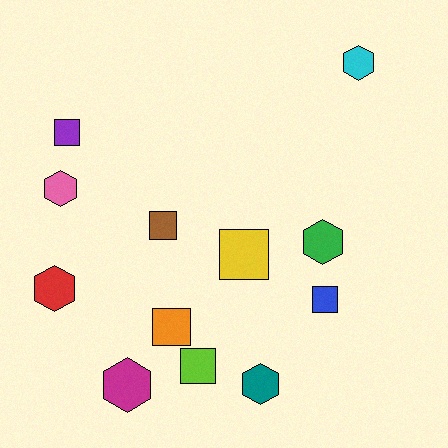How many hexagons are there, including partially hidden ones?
There are 6 hexagons.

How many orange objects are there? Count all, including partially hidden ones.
There is 1 orange object.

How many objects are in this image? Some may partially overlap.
There are 12 objects.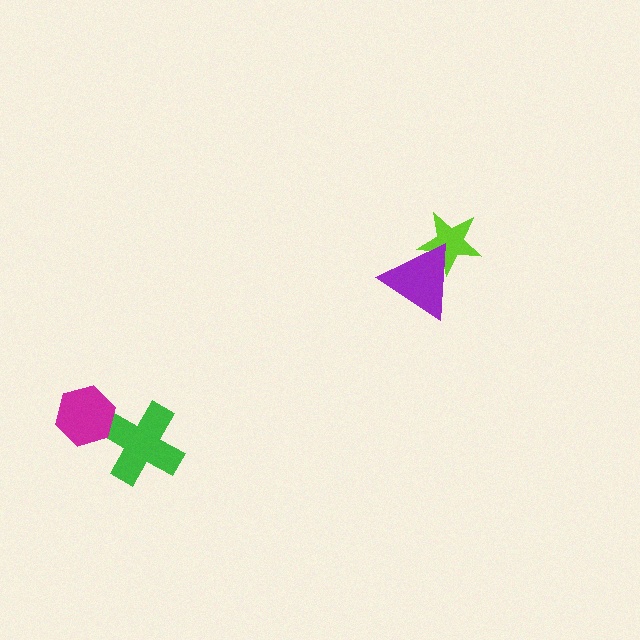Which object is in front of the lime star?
The purple triangle is in front of the lime star.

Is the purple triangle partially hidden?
No, no other shape covers it.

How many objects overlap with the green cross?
1 object overlaps with the green cross.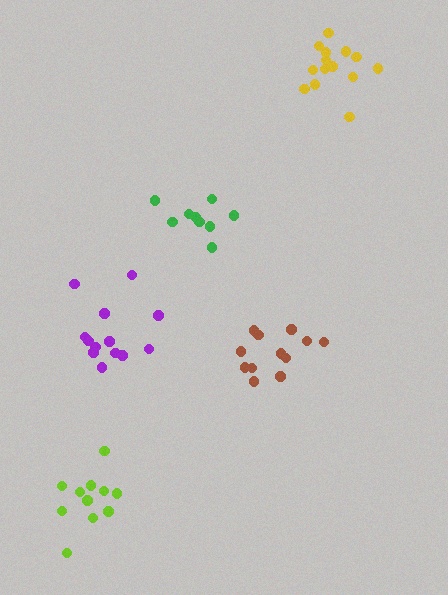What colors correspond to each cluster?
The clusters are colored: purple, brown, yellow, green, lime.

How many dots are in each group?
Group 1: 13 dots, Group 2: 12 dots, Group 3: 14 dots, Group 4: 9 dots, Group 5: 11 dots (59 total).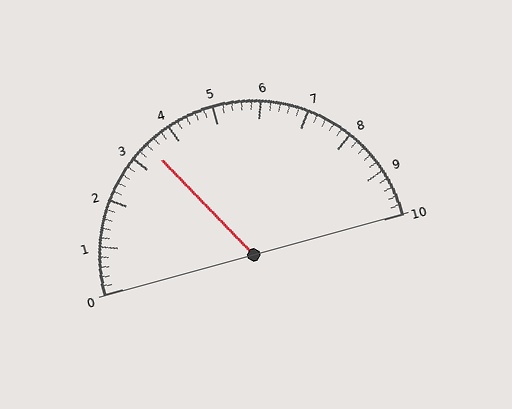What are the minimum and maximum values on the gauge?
The gauge ranges from 0 to 10.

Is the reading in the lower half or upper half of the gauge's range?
The reading is in the lower half of the range (0 to 10).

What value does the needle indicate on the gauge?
The needle indicates approximately 3.4.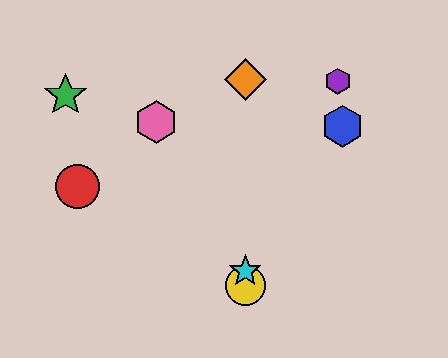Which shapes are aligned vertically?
The yellow circle, the orange diamond, the cyan star are aligned vertically.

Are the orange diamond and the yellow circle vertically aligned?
Yes, both are at x≈245.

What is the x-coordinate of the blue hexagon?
The blue hexagon is at x≈343.